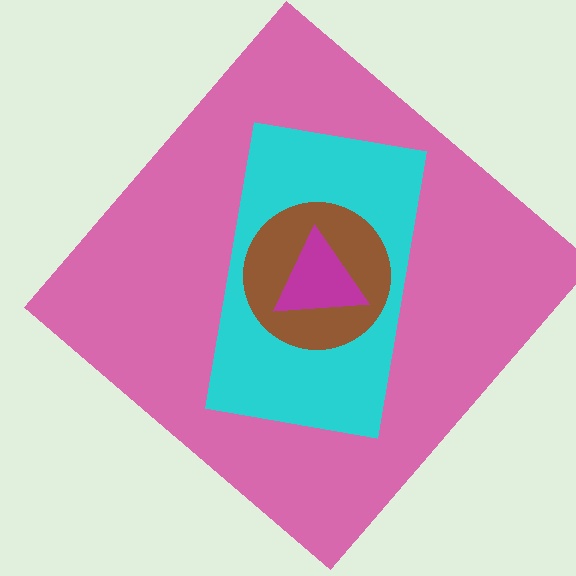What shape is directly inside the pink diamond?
The cyan rectangle.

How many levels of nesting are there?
4.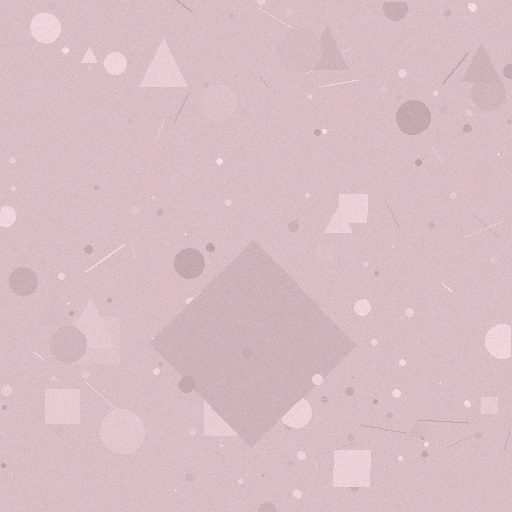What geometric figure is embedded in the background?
A diamond is embedded in the background.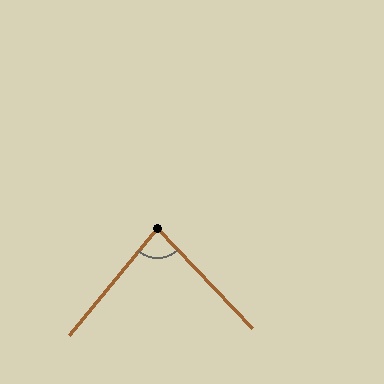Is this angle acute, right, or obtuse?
It is acute.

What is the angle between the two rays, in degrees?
Approximately 83 degrees.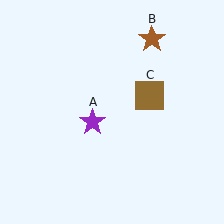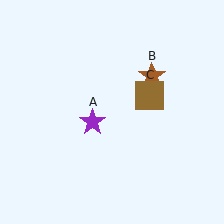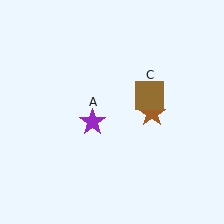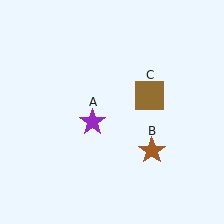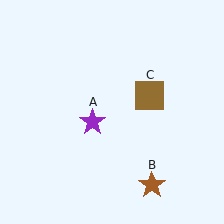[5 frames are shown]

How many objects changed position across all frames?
1 object changed position: brown star (object B).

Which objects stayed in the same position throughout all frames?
Purple star (object A) and brown square (object C) remained stationary.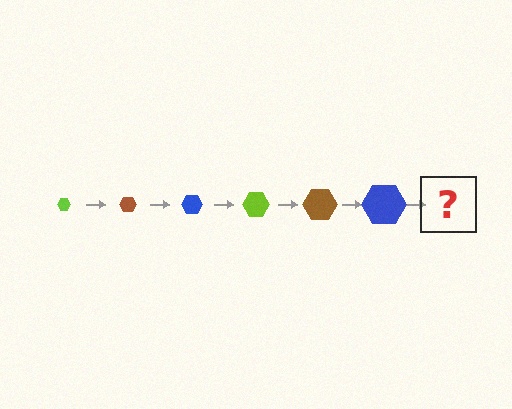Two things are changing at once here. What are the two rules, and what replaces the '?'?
The two rules are that the hexagon grows larger each step and the color cycles through lime, brown, and blue. The '?' should be a lime hexagon, larger than the previous one.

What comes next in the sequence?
The next element should be a lime hexagon, larger than the previous one.